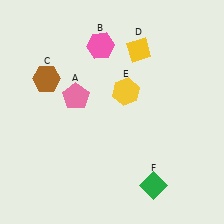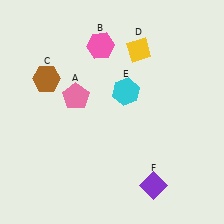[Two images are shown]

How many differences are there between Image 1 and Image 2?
There are 2 differences between the two images.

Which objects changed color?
E changed from yellow to cyan. F changed from green to purple.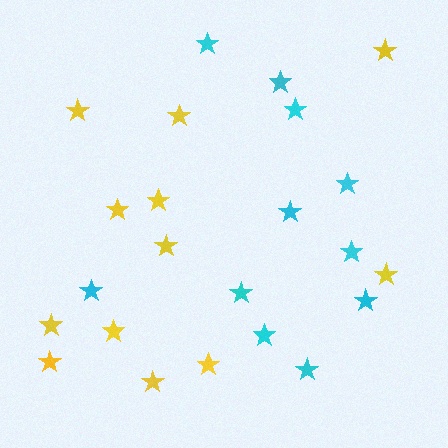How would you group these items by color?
There are 2 groups: one group of yellow stars (12) and one group of cyan stars (11).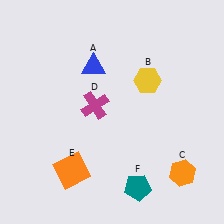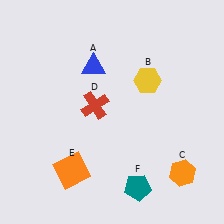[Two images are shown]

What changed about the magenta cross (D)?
In Image 1, D is magenta. In Image 2, it changed to red.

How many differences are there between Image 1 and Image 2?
There is 1 difference between the two images.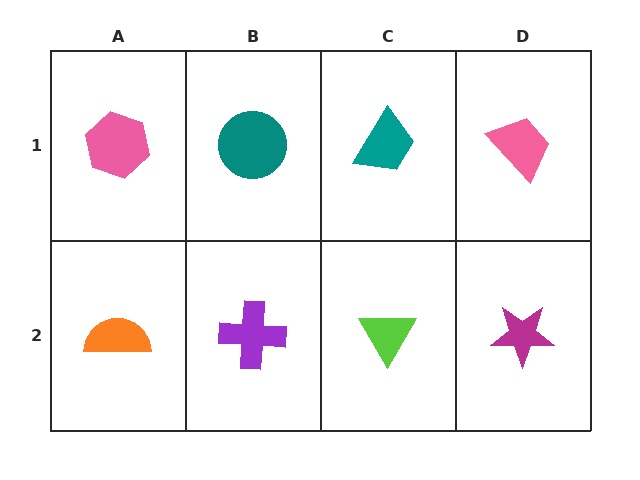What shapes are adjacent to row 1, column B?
A purple cross (row 2, column B), a pink hexagon (row 1, column A), a teal trapezoid (row 1, column C).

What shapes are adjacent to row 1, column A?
An orange semicircle (row 2, column A), a teal circle (row 1, column B).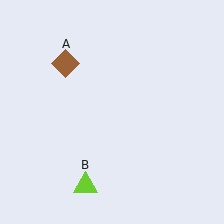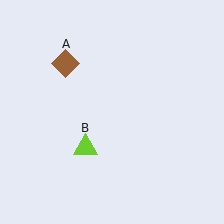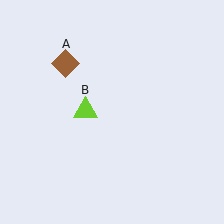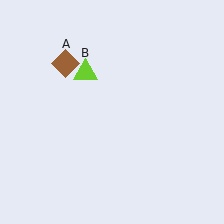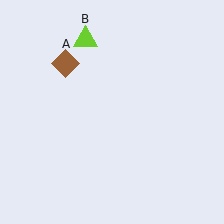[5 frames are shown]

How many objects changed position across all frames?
1 object changed position: lime triangle (object B).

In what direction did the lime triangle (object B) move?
The lime triangle (object B) moved up.